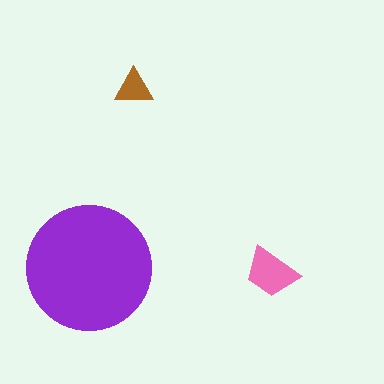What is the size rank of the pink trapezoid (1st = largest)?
2nd.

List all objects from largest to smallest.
The purple circle, the pink trapezoid, the brown triangle.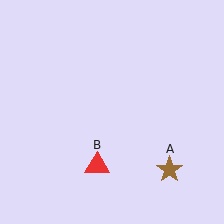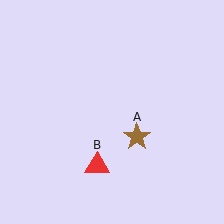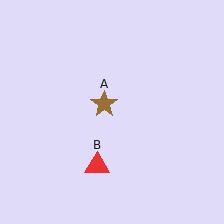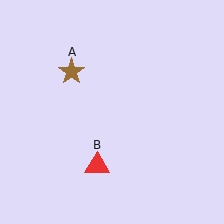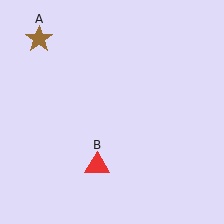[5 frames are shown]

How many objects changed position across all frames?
1 object changed position: brown star (object A).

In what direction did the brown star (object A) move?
The brown star (object A) moved up and to the left.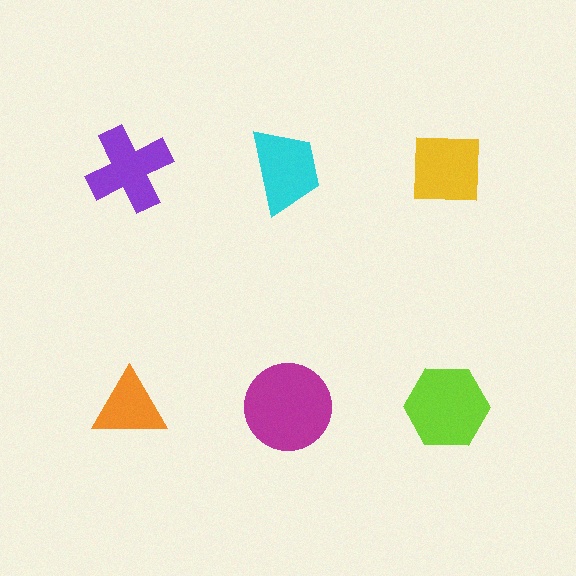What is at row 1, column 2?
A cyan trapezoid.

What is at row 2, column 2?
A magenta circle.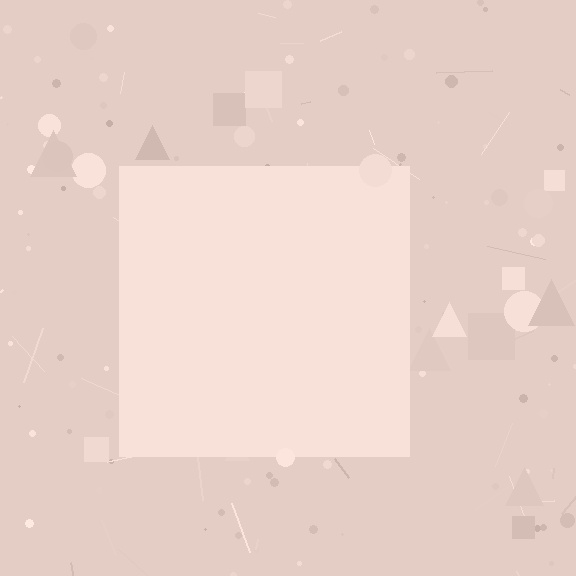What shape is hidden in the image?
A square is hidden in the image.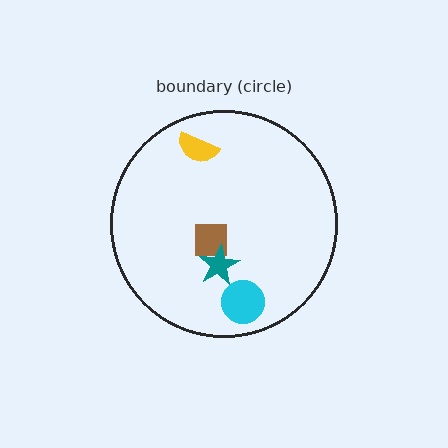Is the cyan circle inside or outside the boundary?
Inside.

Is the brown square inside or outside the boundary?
Inside.